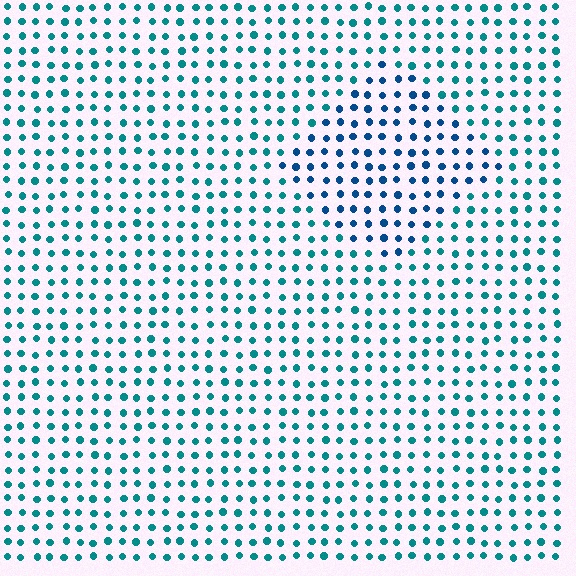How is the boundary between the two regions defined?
The boundary is defined purely by a slight shift in hue (about 30 degrees). Spacing, size, and orientation are identical on both sides.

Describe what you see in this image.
The image is filled with small teal elements in a uniform arrangement. A diamond-shaped region is visible where the elements are tinted to a slightly different hue, forming a subtle color boundary.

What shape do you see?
I see a diamond.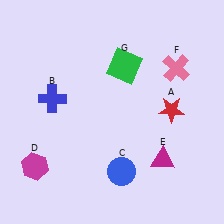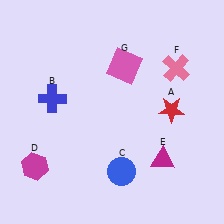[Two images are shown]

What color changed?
The square (G) changed from green in Image 1 to pink in Image 2.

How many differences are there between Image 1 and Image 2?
There is 1 difference between the two images.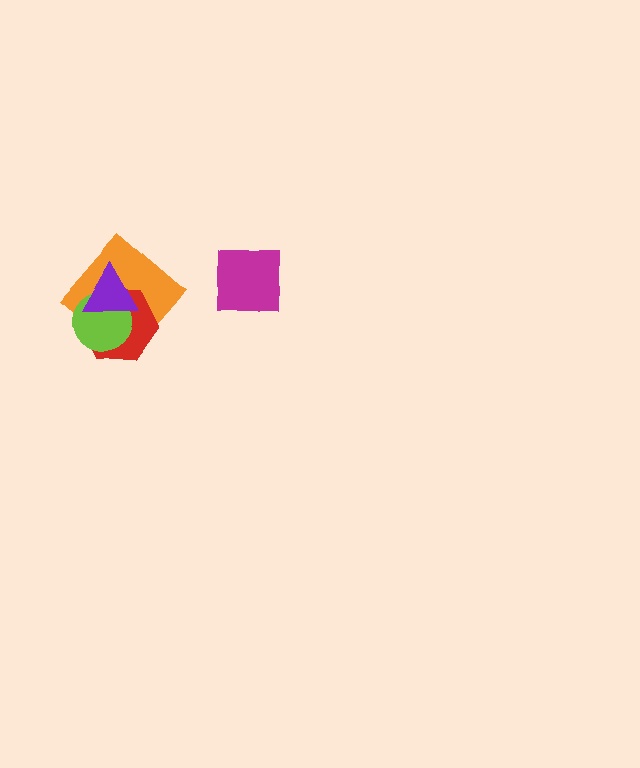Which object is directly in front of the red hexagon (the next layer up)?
The lime circle is directly in front of the red hexagon.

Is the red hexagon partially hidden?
Yes, it is partially covered by another shape.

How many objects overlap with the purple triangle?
3 objects overlap with the purple triangle.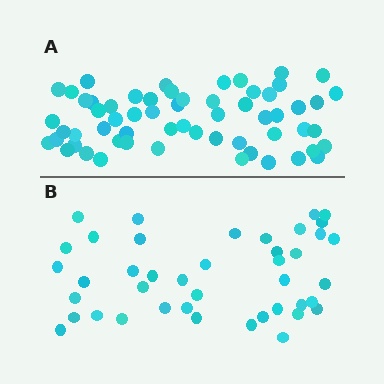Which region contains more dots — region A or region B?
Region A (the top region) has more dots.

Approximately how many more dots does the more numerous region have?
Region A has approximately 20 more dots than region B.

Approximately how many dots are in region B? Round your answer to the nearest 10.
About 40 dots. (The exact count is 42, which rounds to 40.)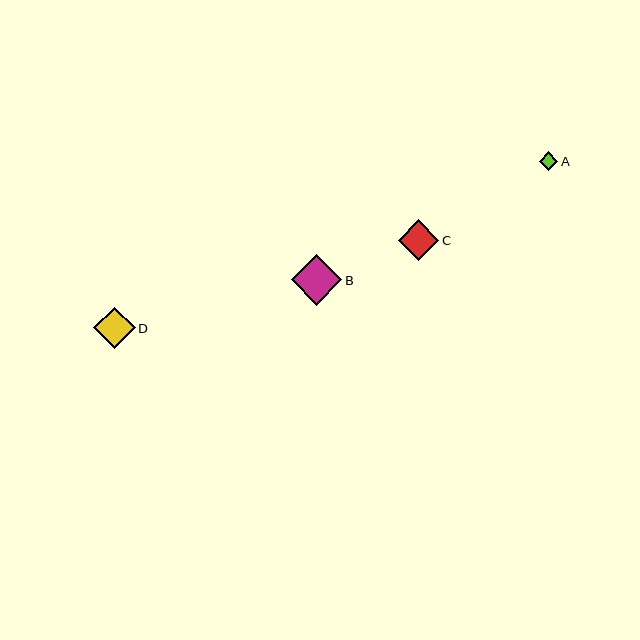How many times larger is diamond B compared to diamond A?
Diamond B is approximately 2.7 times the size of diamond A.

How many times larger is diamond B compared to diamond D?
Diamond B is approximately 1.2 times the size of diamond D.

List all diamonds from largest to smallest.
From largest to smallest: B, D, C, A.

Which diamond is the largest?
Diamond B is the largest with a size of approximately 51 pixels.